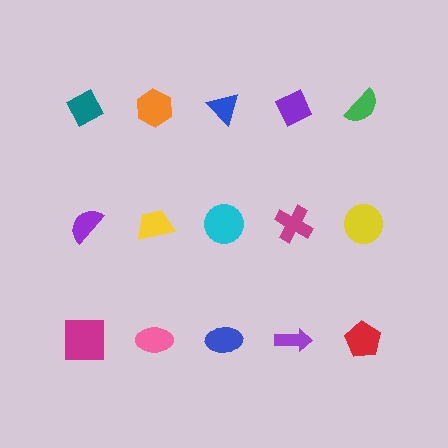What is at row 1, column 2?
An orange hexagon.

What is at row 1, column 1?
A teal diamond.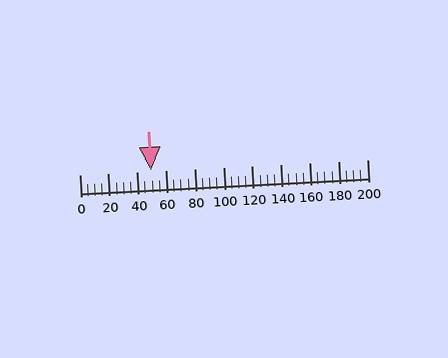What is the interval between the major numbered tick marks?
The major tick marks are spaced 20 units apart.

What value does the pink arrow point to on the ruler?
The pink arrow points to approximately 49.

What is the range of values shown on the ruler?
The ruler shows values from 0 to 200.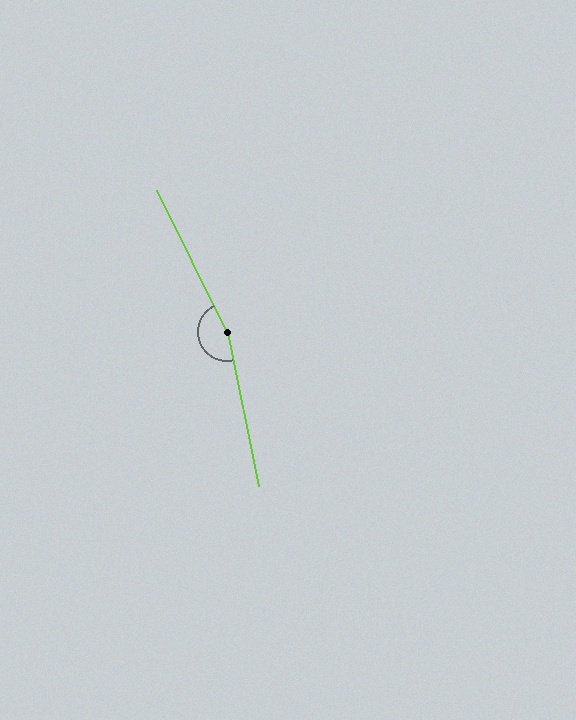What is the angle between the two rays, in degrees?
Approximately 165 degrees.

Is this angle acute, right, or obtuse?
It is obtuse.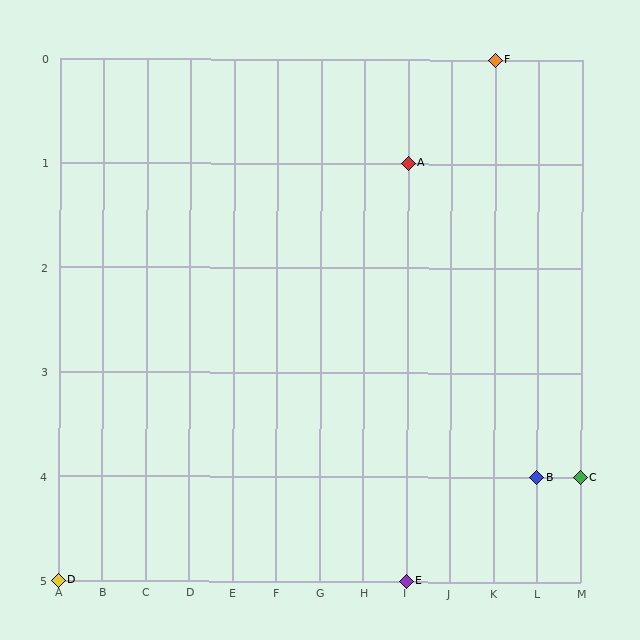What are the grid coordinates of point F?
Point F is at grid coordinates (K, 0).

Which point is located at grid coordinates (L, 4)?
Point B is at (L, 4).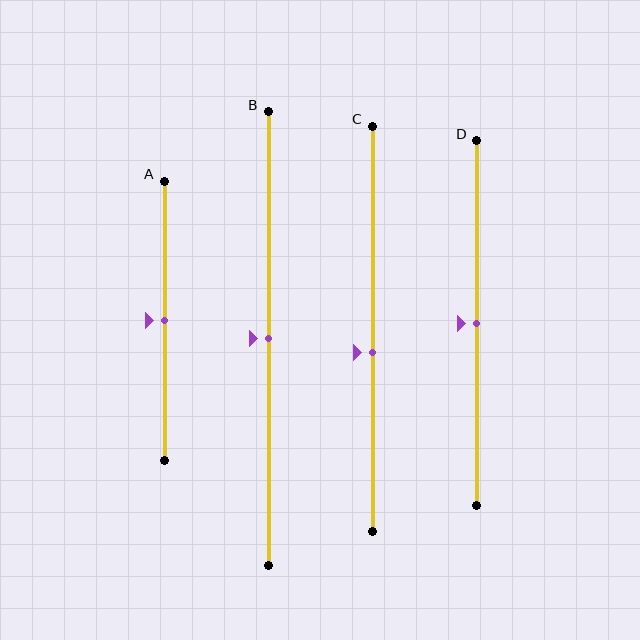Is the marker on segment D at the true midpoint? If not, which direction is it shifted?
Yes, the marker on segment D is at the true midpoint.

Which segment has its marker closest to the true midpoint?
Segment A has its marker closest to the true midpoint.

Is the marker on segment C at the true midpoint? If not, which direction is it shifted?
No, the marker on segment C is shifted downward by about 6% of the segment length.